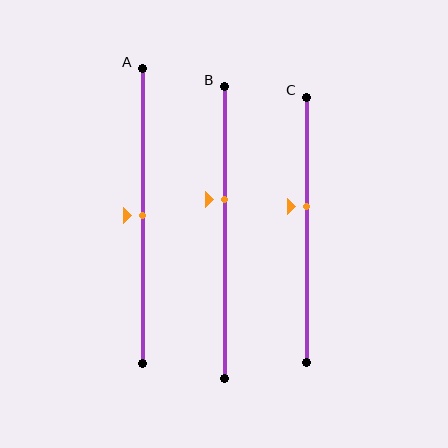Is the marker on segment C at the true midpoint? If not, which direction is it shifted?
No, the marker on segment C is shifted upward by about 9% of the segment length.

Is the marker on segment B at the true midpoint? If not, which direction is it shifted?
No, the marker on segment B is shifted upward by about 11% of the segment length.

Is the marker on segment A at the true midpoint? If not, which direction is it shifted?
Yes, the marker on segment A is at the true midpoint.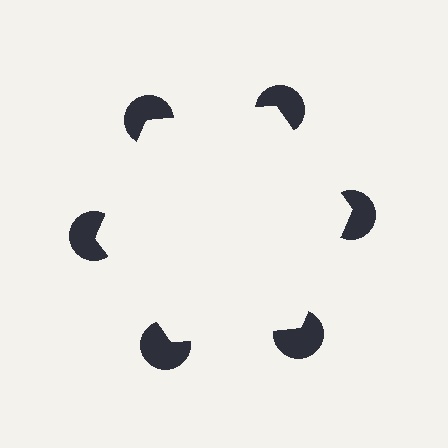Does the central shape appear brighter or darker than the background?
It typically appears slightly brighter than the background, even though no actual brightness change is drawn.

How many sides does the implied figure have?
6 sides.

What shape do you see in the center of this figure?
An illusory hexagon — its edges are inferred from the aligned wedge cuts in the pac-man discs, not physically drawn.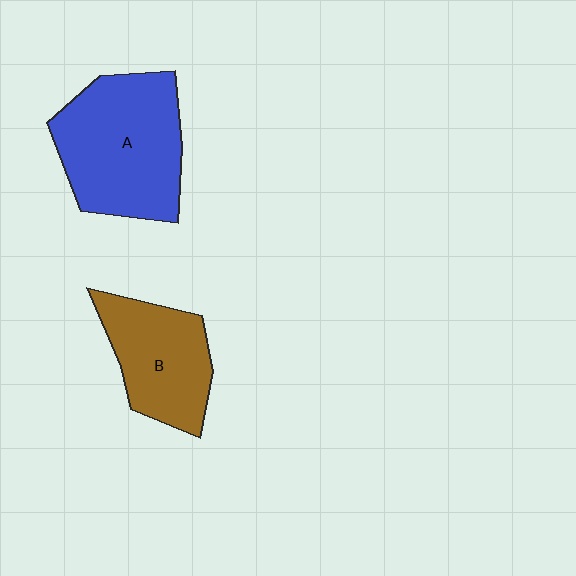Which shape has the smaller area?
Shape B (brown).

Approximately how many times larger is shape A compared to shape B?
Approximately 1.4 times.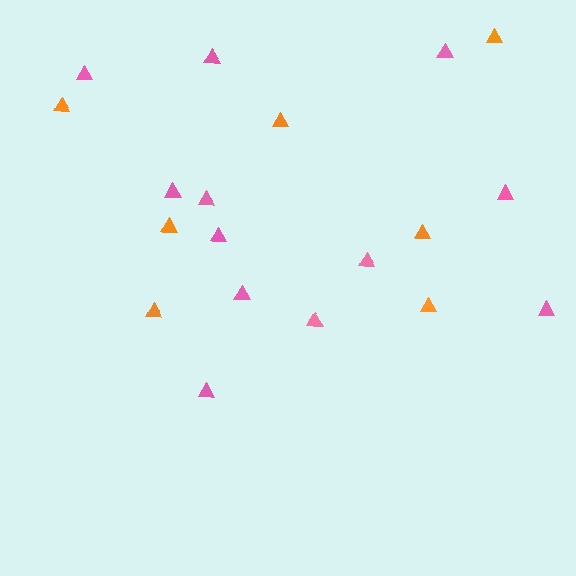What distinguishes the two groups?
There are 2 groups: one group of orange triangles (7) and one group of pink triangles (12).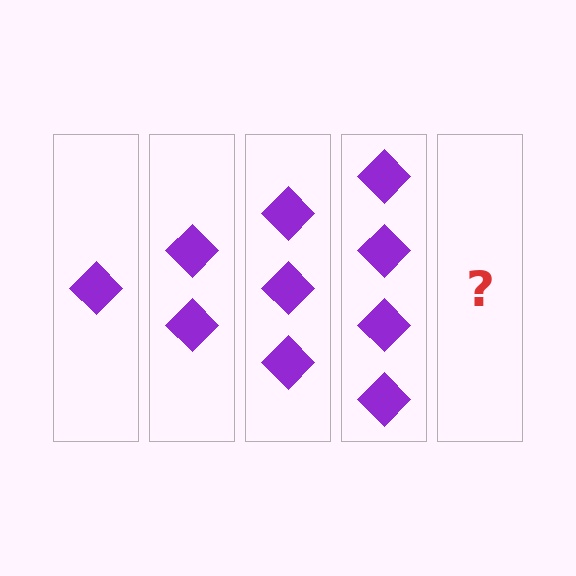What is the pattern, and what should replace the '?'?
The pattern is that each step adds one more diamond. The '?' should be 5 diamonds.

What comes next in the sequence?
The next element should be 5 diamonds.